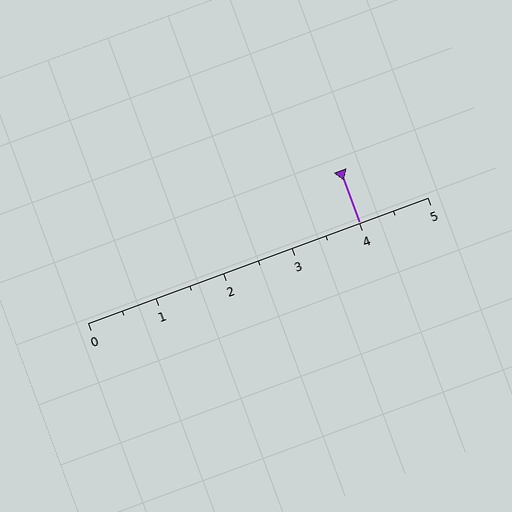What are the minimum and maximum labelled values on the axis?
The axis runs from 0 to 5.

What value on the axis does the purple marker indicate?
The marker indicates approximately 4.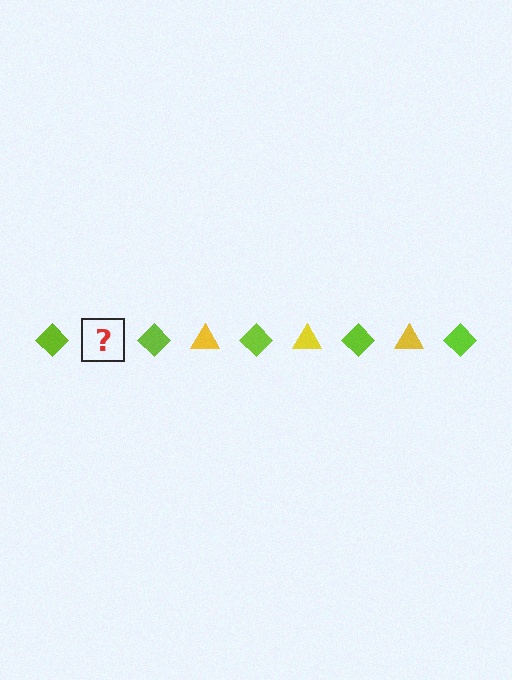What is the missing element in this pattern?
The missing element is a yellow triangle.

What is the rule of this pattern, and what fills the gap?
The rule is that the pattern alternates between lime diamond and yellow triangle. The gap should be filled with a yellow triangle.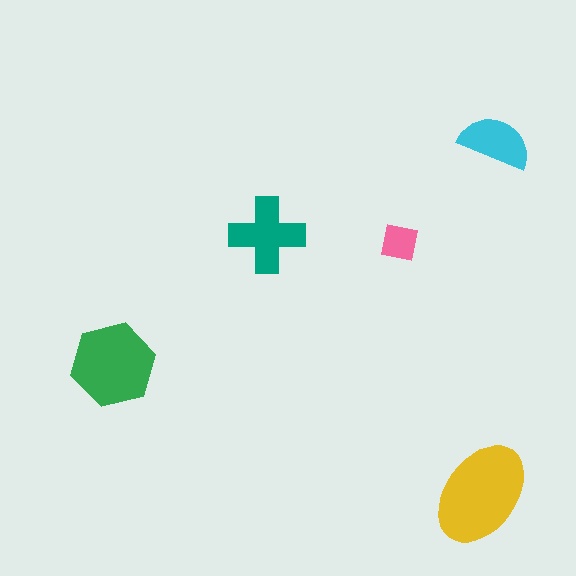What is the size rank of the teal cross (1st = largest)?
3rd.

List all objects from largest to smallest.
The yellow ellipse, the green hexagon, the teal cross, the cyan semicircle, the pink square.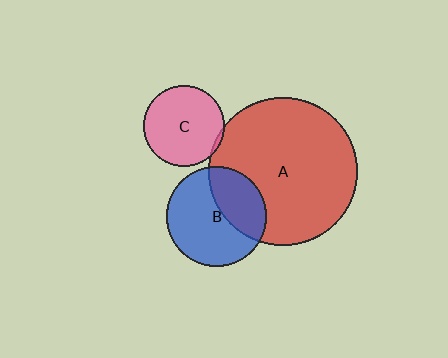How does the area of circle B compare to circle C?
Approximately 1.5 times.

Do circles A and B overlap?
Yes.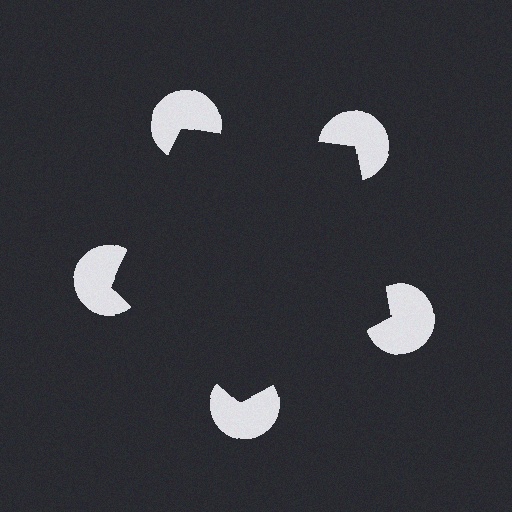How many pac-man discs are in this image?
There are 5 — one at each vertex of the illusory pentagon.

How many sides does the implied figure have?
5 sides.